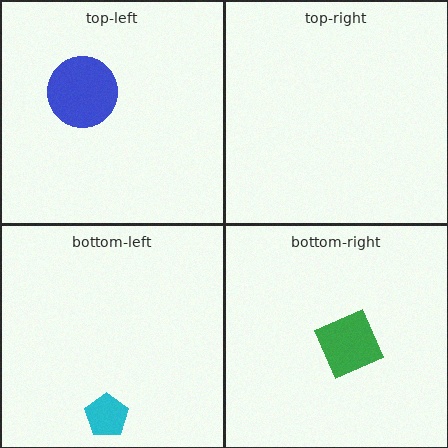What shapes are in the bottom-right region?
The green square.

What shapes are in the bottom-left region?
The cyan pentagon.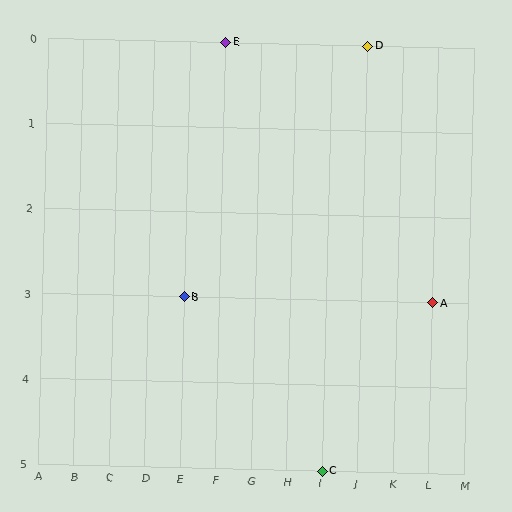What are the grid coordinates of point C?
Point C is at grid coordinates (I, 5).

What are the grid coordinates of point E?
Point E is at grid coordinates (F, 0).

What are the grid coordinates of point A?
Point A is at grid coordinates (L, 3).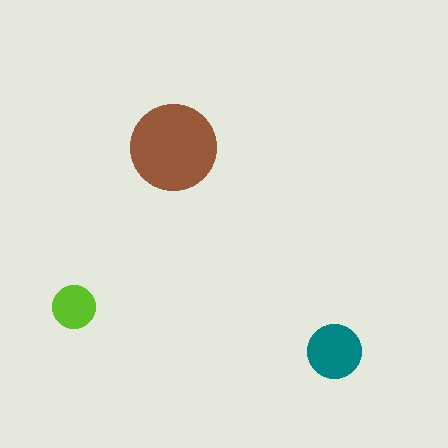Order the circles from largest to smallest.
the brown one, the teal one, the lime one.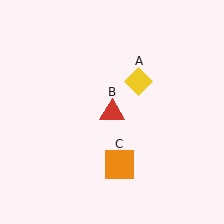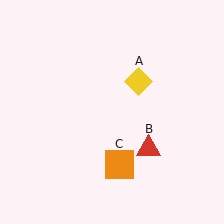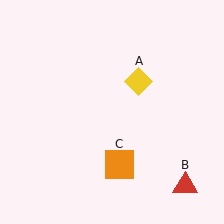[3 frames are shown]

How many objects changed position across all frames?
1 object changed position: red triangle (object B).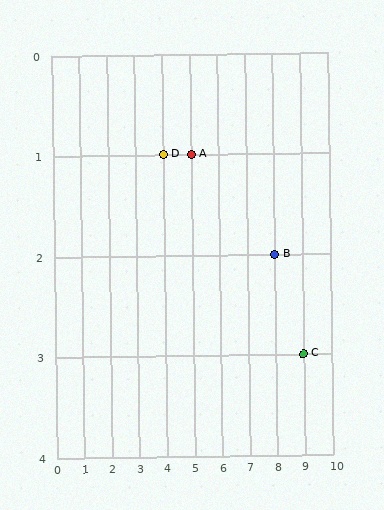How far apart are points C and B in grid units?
Points C and B are 1 column and 1 row apart (about 1.4 grid units diagonally).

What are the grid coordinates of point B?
Point B is at grid coordinates (8, 2).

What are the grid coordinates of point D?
Point D is at grid coordinates (4, 1).